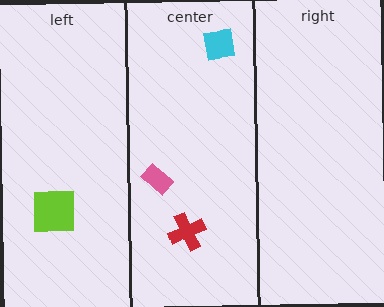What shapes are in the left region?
The lime square.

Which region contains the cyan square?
The center region.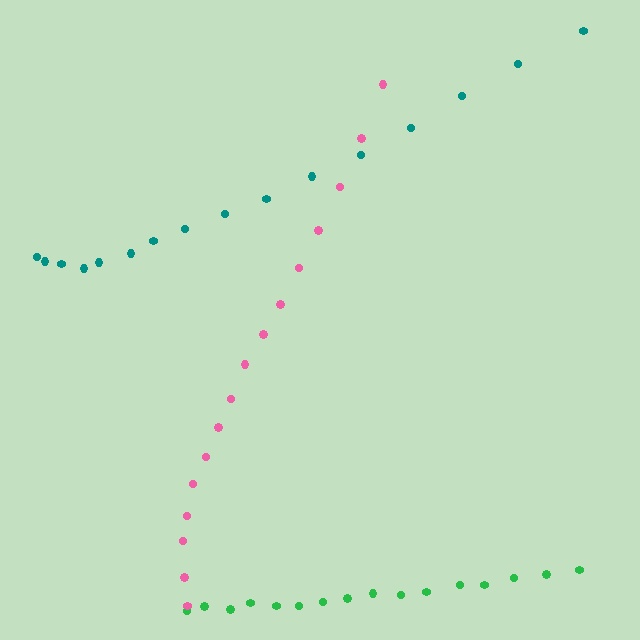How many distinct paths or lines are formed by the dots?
There are 3 distinct paths.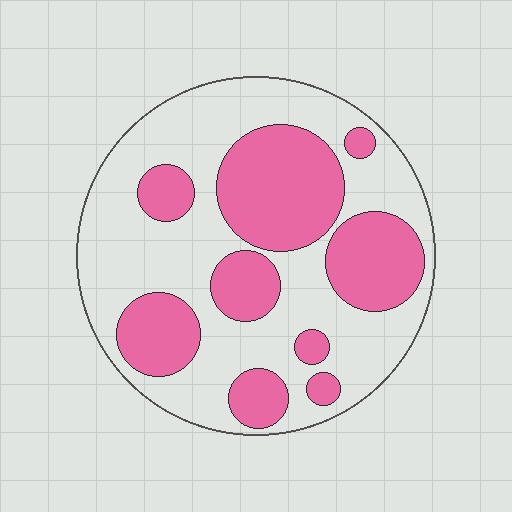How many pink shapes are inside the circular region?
9.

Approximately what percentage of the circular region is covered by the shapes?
Approximately 40%.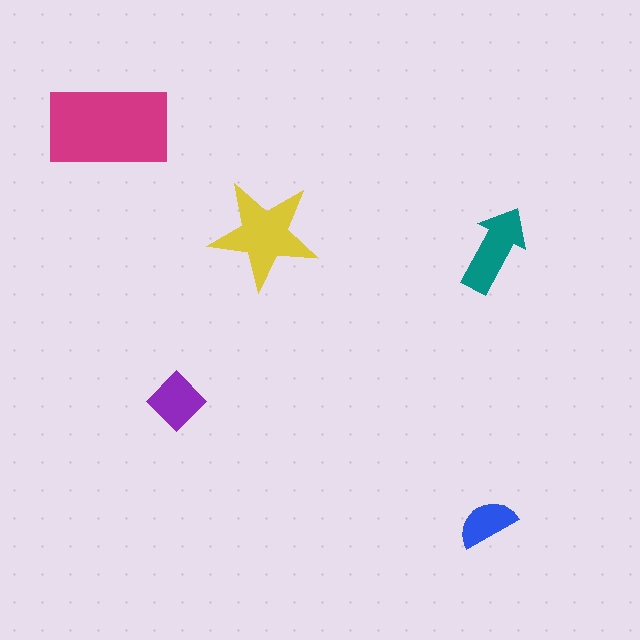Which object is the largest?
The magenta rectangle.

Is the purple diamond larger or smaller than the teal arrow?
Smaller.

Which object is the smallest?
The blue semicircle.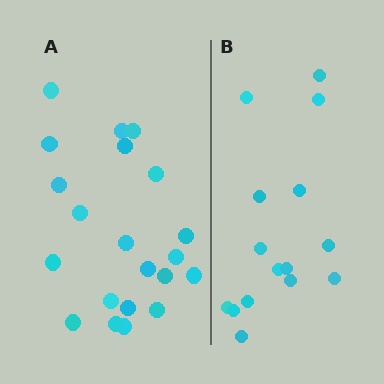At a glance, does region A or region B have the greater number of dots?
Region A (the left region) has more dots.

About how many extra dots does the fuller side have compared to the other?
Region A has about 6 more dots than region B.